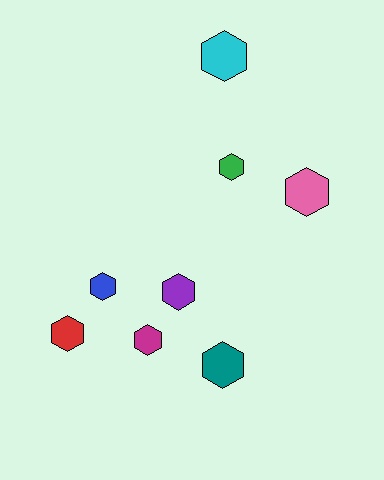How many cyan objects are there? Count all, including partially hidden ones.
There is 1 cyan object.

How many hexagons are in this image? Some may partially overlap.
There are 8 hexagons.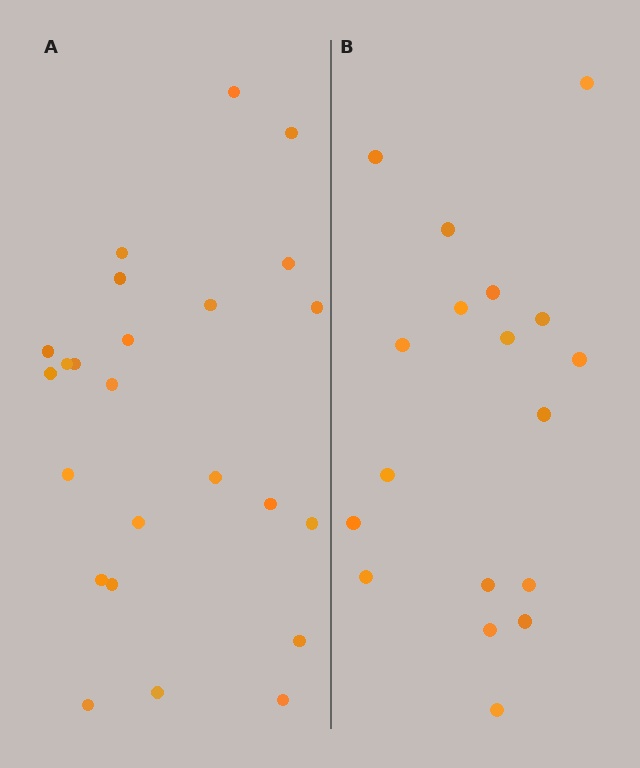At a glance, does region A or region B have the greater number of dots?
Region A (the left region) has more dots.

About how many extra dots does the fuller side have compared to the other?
Region A has about 6 more dots than region B.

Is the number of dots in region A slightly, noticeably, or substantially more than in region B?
Region A has noticeably more, but not dramatically so. The ratio is roughly 1.3 to 1.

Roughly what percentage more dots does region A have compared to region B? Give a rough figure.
About 35% more.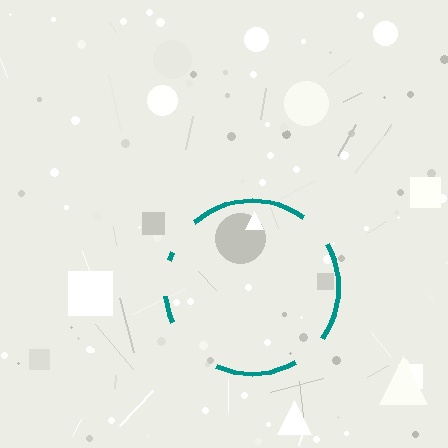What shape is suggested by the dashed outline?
The dashed outline suggests a circle.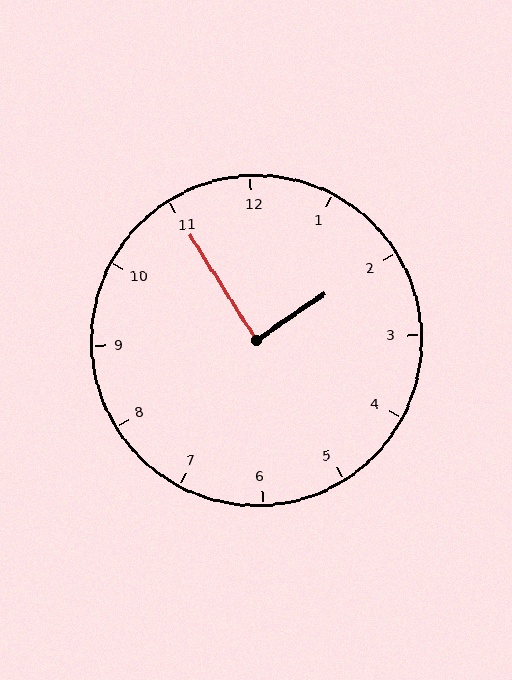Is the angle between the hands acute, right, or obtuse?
It is right.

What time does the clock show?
1:55.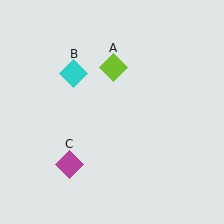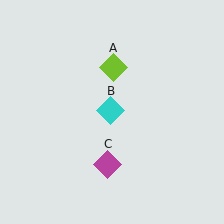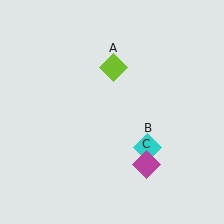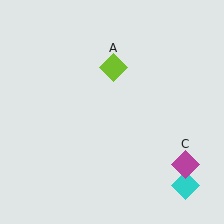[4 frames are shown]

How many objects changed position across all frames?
2 objects changed position: cyan diamond (object B), magenta diamond (object C).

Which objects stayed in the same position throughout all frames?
Lime diamond (object A) remained stationary.